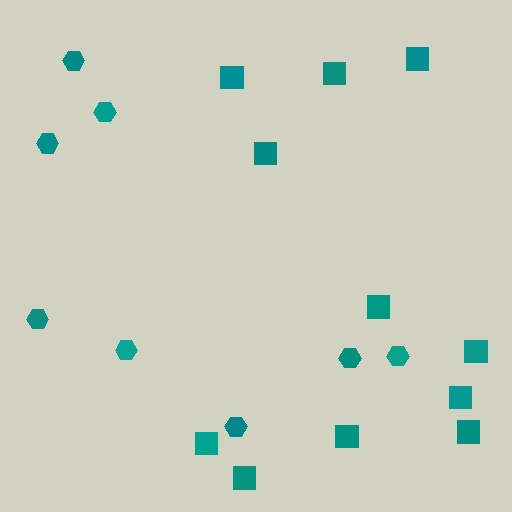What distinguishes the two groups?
There are 2 groups: one group of squares (11) and one group of hexagons (8).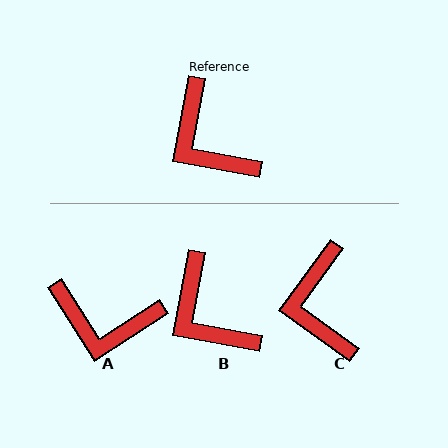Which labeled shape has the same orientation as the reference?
B.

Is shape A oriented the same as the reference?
No, it is off by about 43 degrees.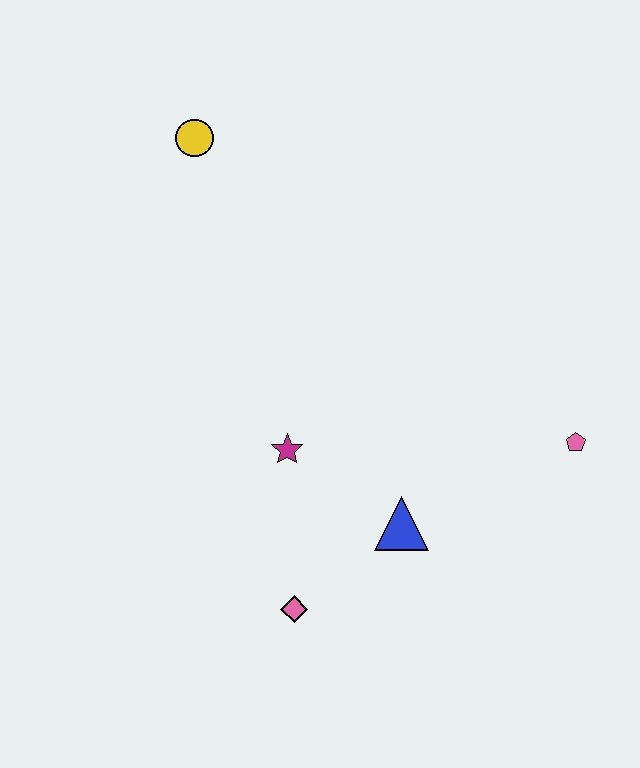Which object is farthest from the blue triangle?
The yellow circle is farthest from the blue triangle.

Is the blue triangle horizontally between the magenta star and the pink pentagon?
Yes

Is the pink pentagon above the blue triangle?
Yes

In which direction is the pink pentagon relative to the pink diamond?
The pink pentagon is to the right of the pink diamond.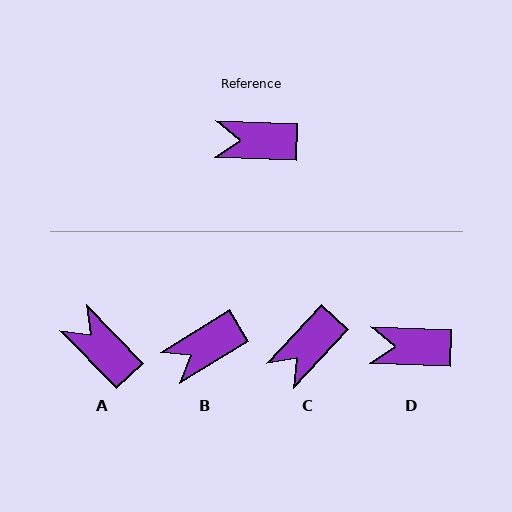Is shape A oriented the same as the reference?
No, it is off by about 44 degrees.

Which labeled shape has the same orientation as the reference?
D.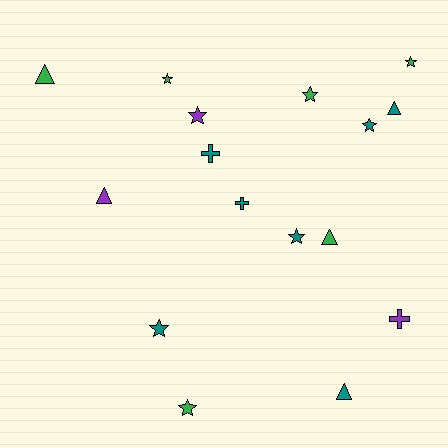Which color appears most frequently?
Teal, with 7 objects.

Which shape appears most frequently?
Star, with 8 objects.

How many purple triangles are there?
There is 1 purple triangle.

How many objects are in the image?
There are 16 objects.